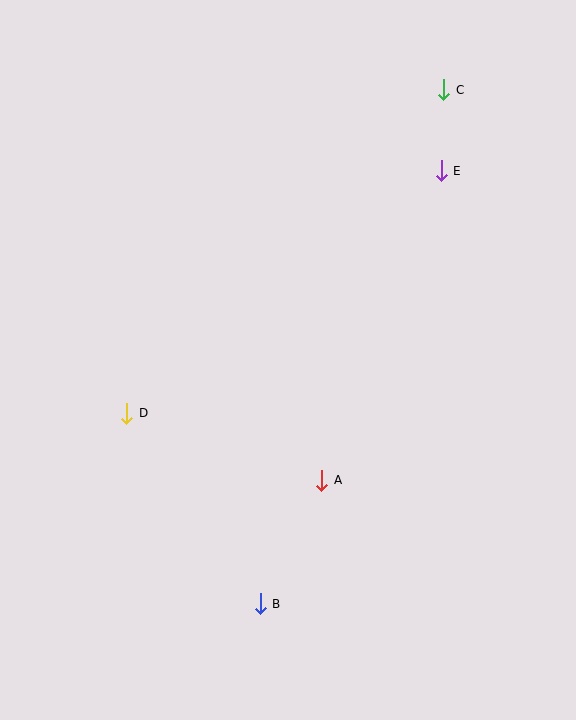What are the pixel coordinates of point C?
Point C is at (444, 90).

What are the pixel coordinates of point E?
Point E is at (441, 171).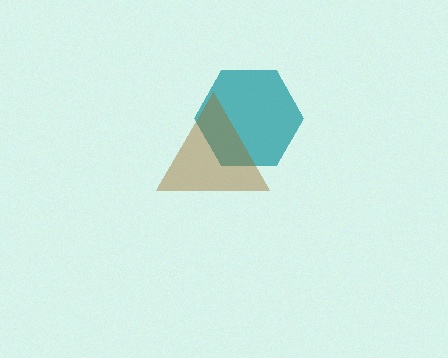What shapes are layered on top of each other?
The layered shapes are: a teal hexagon, a brown triangle.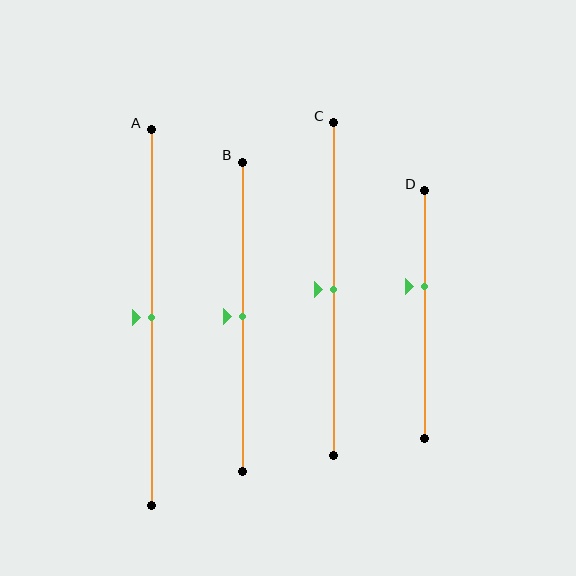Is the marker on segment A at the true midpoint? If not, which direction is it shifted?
Yes, the marker on segment A is at the true midpoint.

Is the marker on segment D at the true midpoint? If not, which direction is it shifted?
No, the marker on segment D is shifted upward by about 11% of the segment length.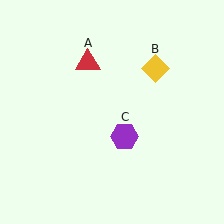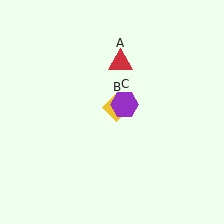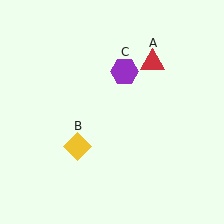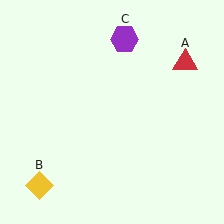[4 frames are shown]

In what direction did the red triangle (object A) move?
The red triangle (object A) moved right.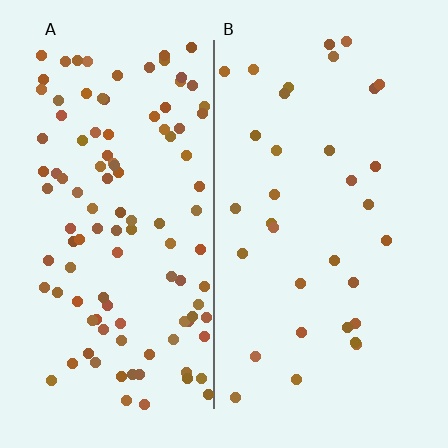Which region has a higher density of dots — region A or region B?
A (the left).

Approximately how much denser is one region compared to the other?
Approximately 3.3× — region A over region B.